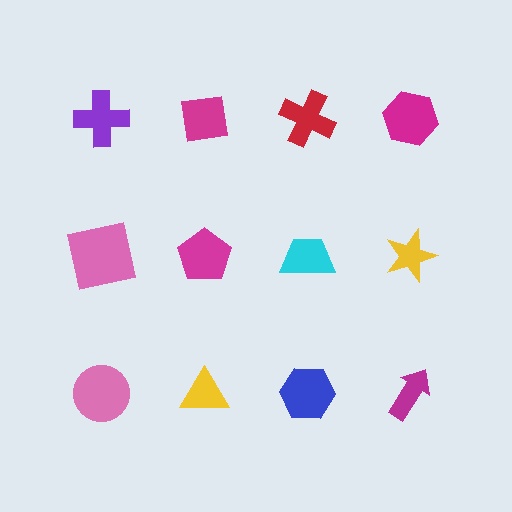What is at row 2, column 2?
A magenta pentagon.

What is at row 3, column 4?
A magenta arrow.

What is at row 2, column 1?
A pink square.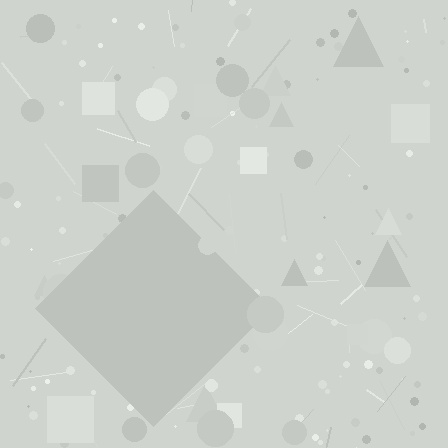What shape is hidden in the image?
A diamond is hidden in the image.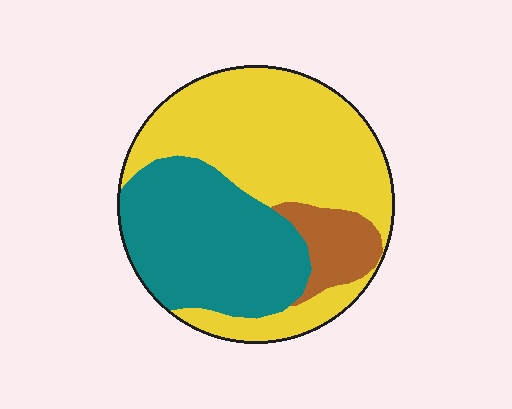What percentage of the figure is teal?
Teal covers about 35% of the figure.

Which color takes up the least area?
Brown, at roughly 10%.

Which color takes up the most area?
Yellow, at roughly 55%.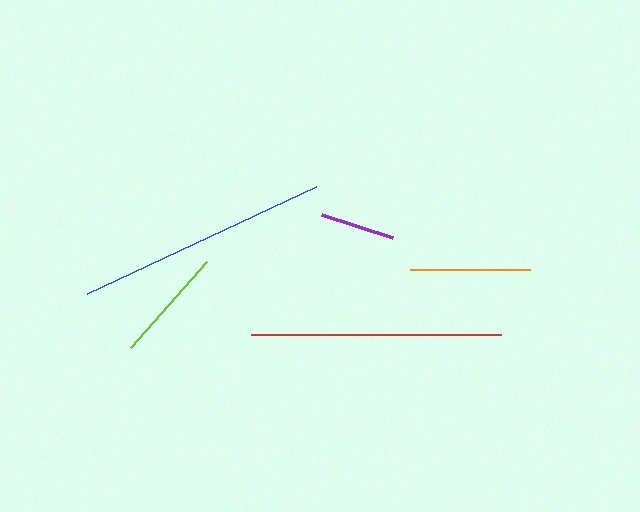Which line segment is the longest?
The blue line is the longest at approximately 253 pixels.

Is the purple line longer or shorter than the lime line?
The lime line is longer than the purple line.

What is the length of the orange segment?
The orange segment is approximately 120 pixels long.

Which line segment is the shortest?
The purple line is the shortest at approximately 74 pixels.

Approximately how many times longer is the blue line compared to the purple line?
The blue line is approximately 3.4 times the length of the purple line.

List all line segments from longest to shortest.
From longest to shortest: blue, red, orange, lime, purple.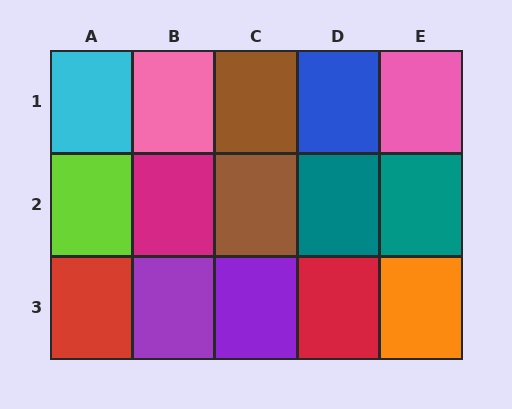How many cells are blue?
1 cell is blue.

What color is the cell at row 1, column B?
Pink.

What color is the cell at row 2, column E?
Teal.